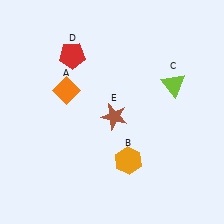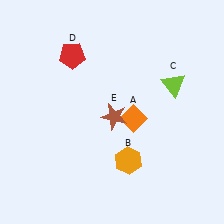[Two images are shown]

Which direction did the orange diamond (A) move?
The orange diamond (A) moved right.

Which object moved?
The orange diamond (A) moved right.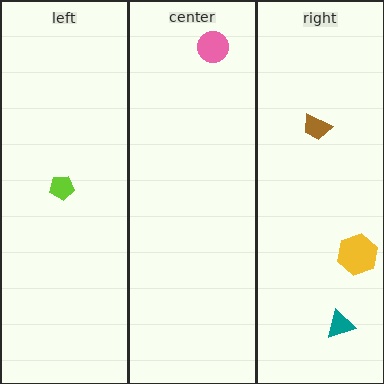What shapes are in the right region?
The brown trapezoid, the teal triangle, the yellow hexagon.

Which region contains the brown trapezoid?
The right region.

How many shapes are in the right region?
3.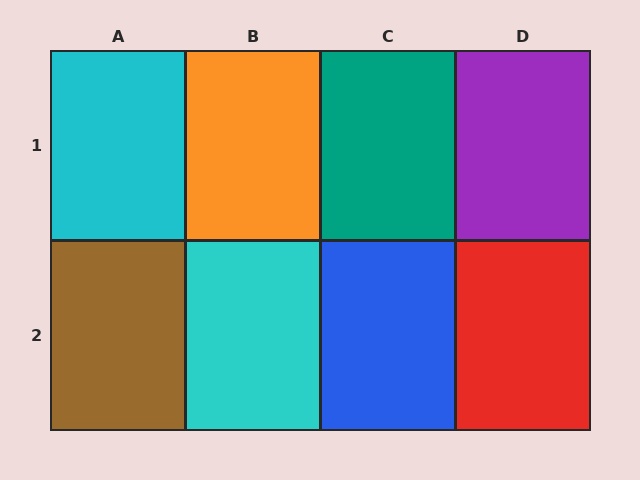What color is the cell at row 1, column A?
Cyan.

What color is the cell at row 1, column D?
Purple.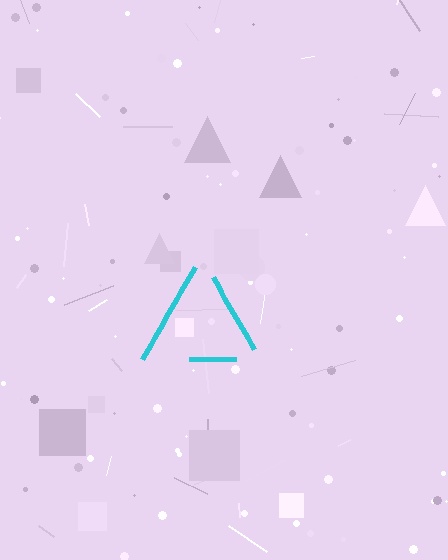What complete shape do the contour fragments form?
The contour fragments form a triangle.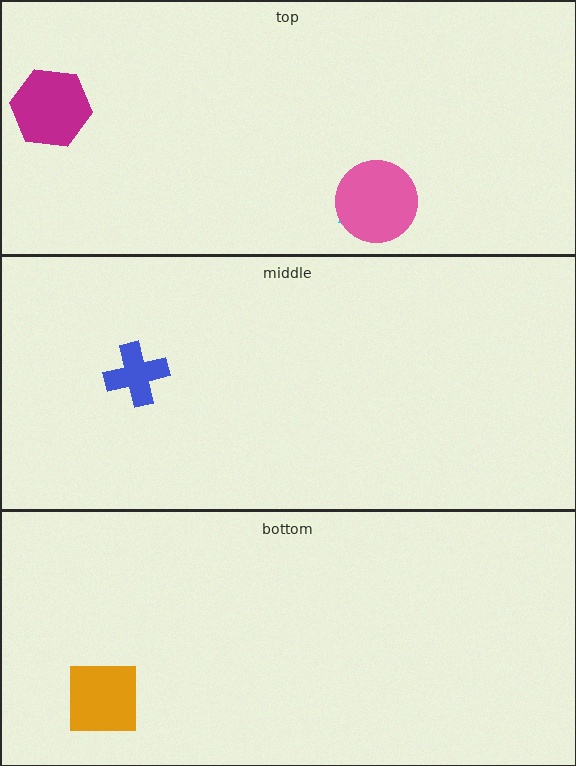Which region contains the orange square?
The bottom region.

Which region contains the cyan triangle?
The top region.